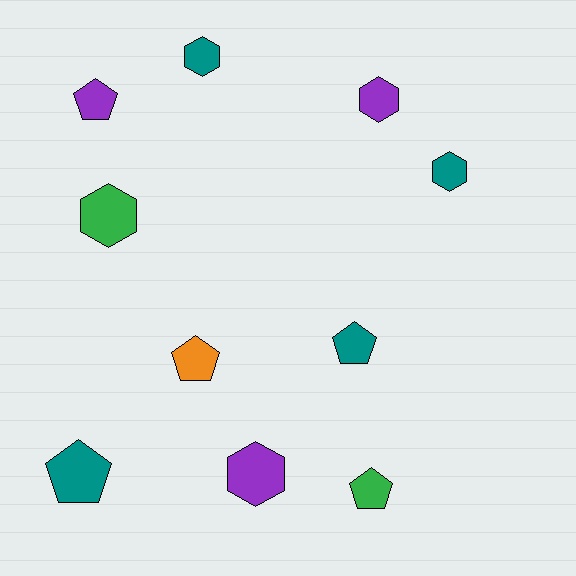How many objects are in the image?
There are 10 objects.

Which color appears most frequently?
Teal, with 4 objects.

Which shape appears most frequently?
Hexagon, with 5 objects.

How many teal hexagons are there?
There are 2 teal hexagons.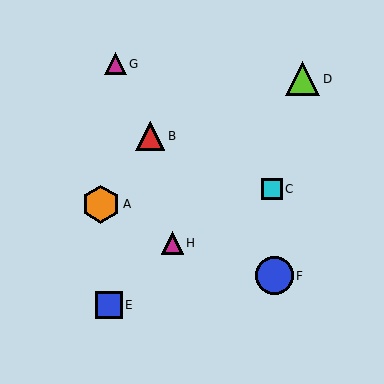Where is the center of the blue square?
The center of the blue square is at (109, 305).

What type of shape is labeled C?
Shape C is a cyan square.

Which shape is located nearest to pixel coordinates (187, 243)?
The magenta triangle (labeled H) at (172, 243) is nearest to that location.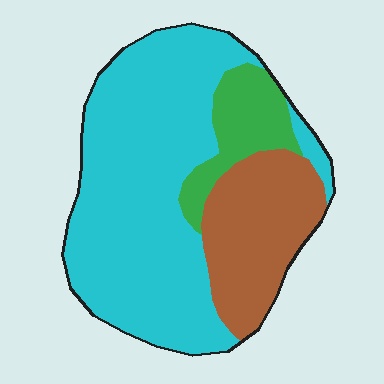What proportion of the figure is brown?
Brown covers around 25% of the figure.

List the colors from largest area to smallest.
From largest to smallest: cyan, brown, green.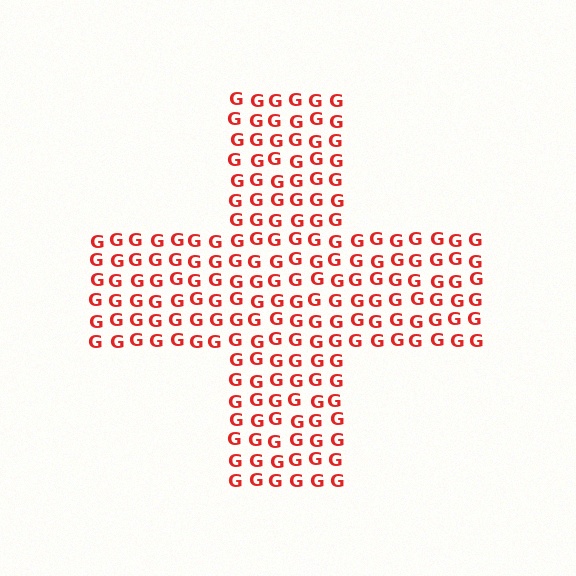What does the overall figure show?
The overall figure shows a cross.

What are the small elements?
The small elements are letter G's.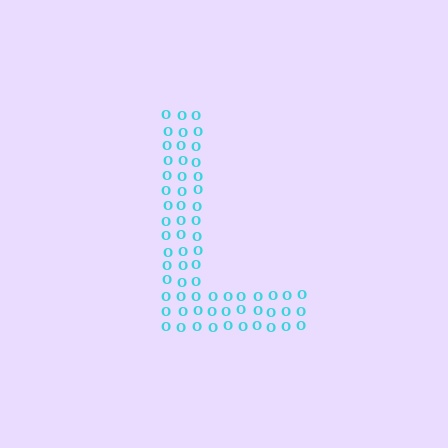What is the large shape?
The large shape is the letter L.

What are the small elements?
The small elements are letter O's.